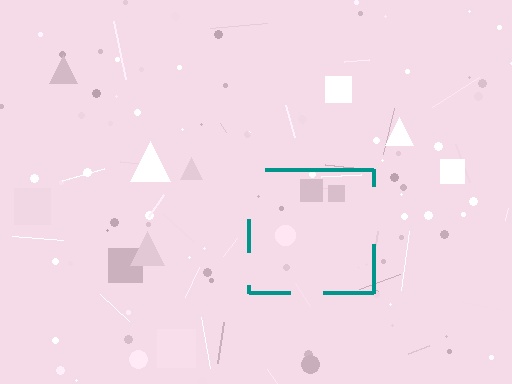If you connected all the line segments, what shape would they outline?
They would outline a square.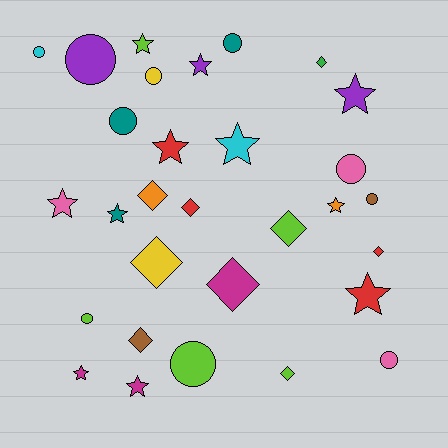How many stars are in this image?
There are 11 stars.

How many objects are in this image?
There are 30 objects.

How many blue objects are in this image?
There are no blue objects.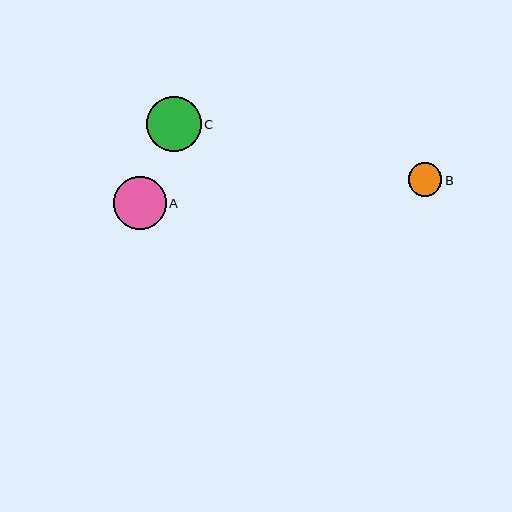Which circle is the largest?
Circle C is the largest with a size of approximately 55 pixels.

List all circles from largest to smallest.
From largest to smallest: C, A, B.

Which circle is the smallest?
Circle B is the smallest with a size of approximately 34 pixels.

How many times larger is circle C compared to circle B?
Circle C is approximately 1.6 times the size of circle B.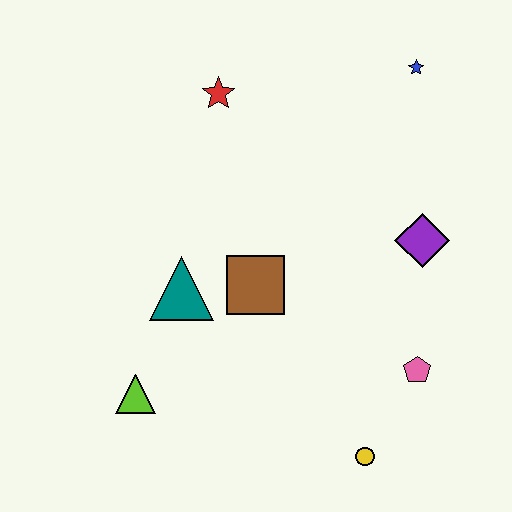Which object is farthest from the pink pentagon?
The red star is farthest from the pink pentagon.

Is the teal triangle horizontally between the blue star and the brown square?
No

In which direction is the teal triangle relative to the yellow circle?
The teal triangle is to the left of the yellow circle.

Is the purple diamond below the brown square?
No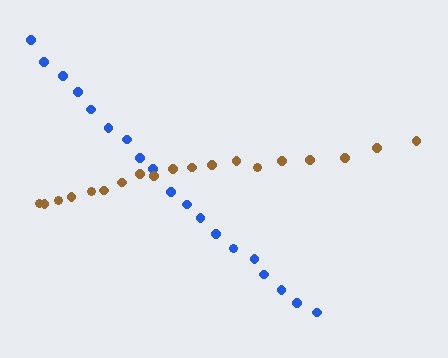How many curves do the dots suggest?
There are 2 distinct paths.